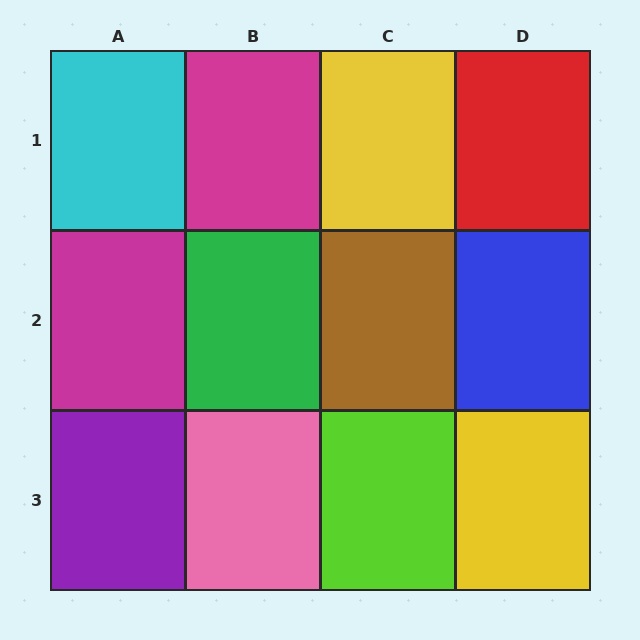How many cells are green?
1 cell is green.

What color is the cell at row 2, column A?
Magenta.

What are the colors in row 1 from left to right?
Cyan, magenta, yellow, red.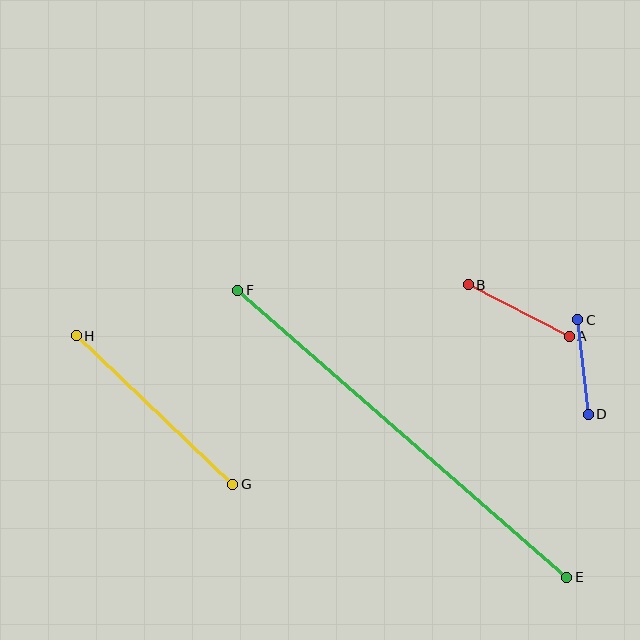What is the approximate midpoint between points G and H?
The midpoint is at approximately (154, 410) pixels.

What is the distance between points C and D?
The distance is approximately 95 pixels.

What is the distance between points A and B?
The distance is approximately 114 pixels.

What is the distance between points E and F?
The distance is approximately 437 pixels.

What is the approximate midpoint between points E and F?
The midpoint is at approximately (402, 434) pixels.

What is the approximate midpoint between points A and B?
The midpoint is at approximately (519, 311) pixels.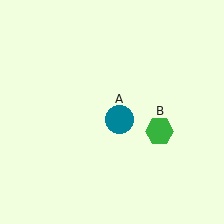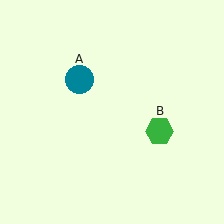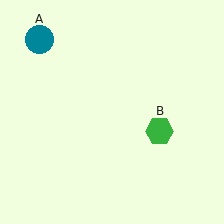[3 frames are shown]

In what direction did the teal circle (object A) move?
The teal circle (object A) moved up and to the left.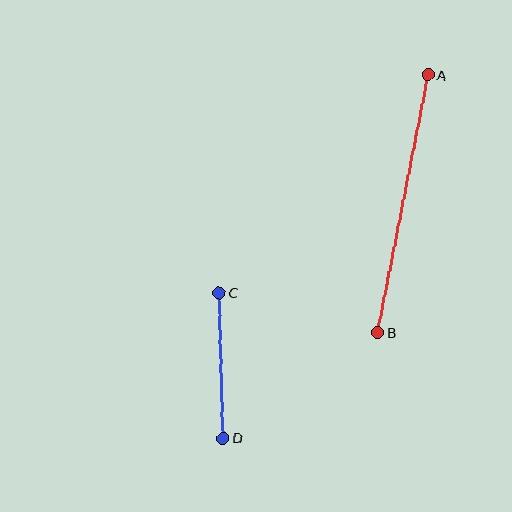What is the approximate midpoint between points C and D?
The midpoint is at approximately (221, 365) pixels.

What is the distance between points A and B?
The distance is approximately 263 pixels.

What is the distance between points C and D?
The distance is approximately 145 pixels.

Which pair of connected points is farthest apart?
Points A and B are farthest apart.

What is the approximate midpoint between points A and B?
The midpoint is at approximately (403, 204) pixels.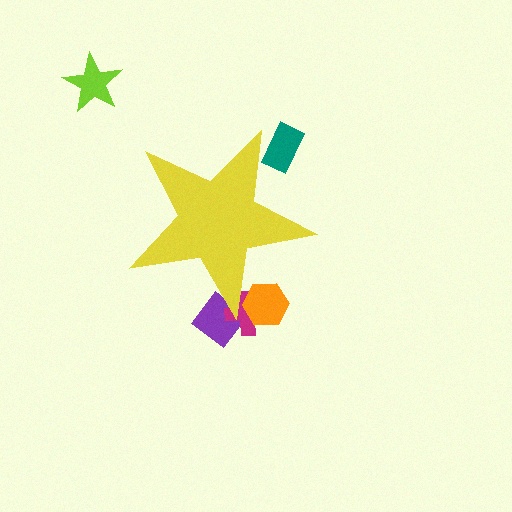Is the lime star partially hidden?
No, the lime star is fully visible.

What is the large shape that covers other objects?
A yellow star.